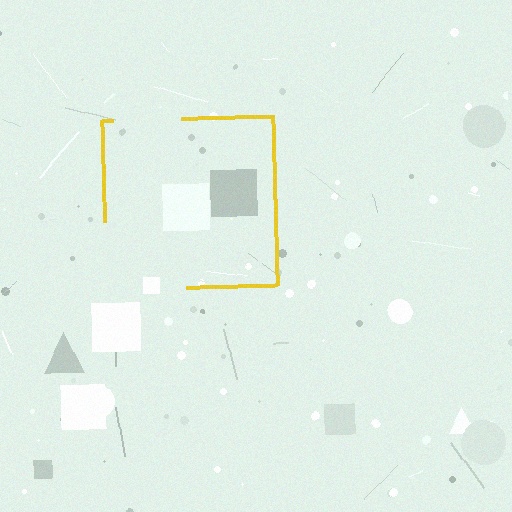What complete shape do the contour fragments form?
The contour fragments form a square.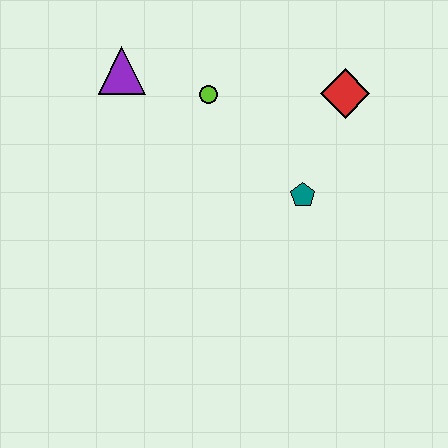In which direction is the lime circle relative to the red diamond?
The lime circle is to the left of the red diamond.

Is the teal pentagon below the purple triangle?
Yes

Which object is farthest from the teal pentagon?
The purple triangle is farthest from the teal pentagon.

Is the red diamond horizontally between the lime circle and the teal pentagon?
No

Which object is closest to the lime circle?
The purple triangle is closest to the lime circle.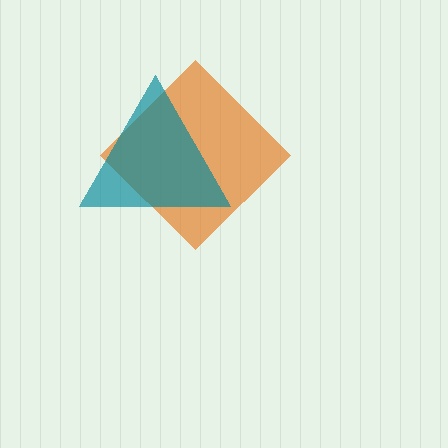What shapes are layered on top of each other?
The layered shapes are: an orange diamond, a teal triangle.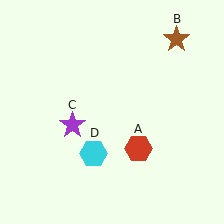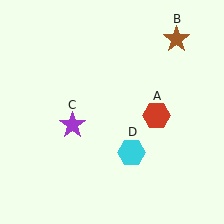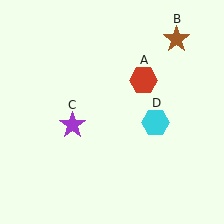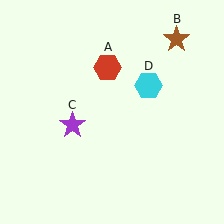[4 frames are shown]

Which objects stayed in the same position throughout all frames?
Brown star (object B) and purple star (object C) remained stationary.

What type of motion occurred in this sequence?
The red hexagon (object A), cyan hexagon (object D) rotated counterclockwise around the center of the scene.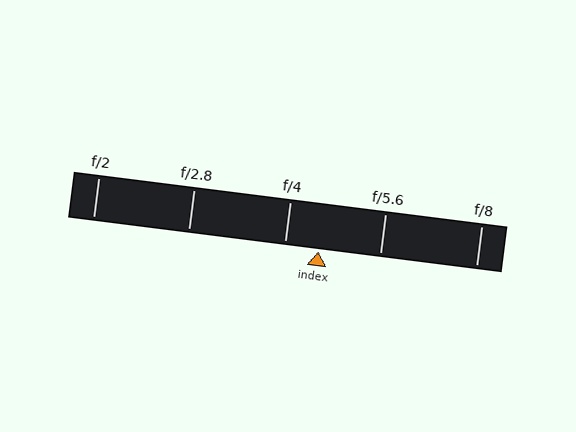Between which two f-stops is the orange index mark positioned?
The index mark is between f/4 and f/5.6.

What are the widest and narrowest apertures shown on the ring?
The widest aperture shown is f/2 and the narrowest is f/8.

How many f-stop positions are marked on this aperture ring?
There are 5 f-stop positions marked.